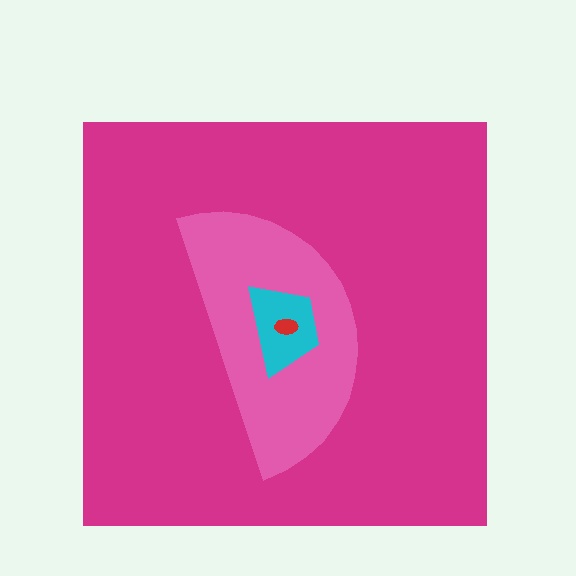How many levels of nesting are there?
4.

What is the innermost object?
The red ellipse.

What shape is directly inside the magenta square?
The pink semicircle.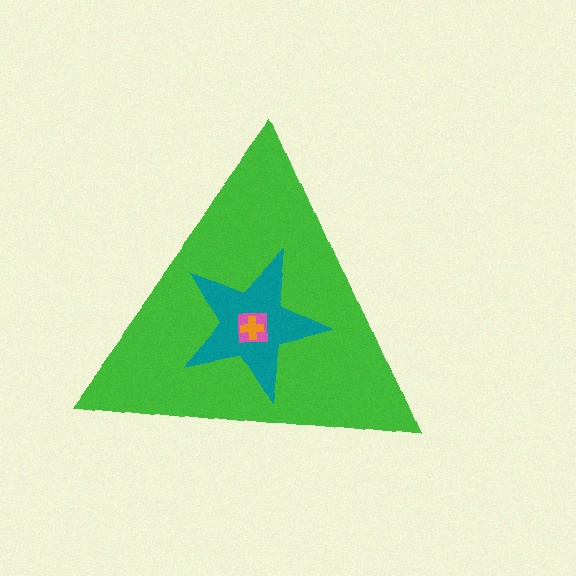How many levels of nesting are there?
4.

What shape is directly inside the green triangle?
The teal star.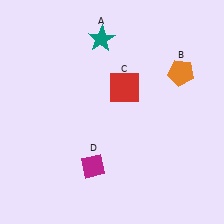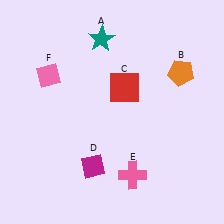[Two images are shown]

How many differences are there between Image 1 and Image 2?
There are 2 differences between the two images.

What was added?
A pink cross (E), a pink diamond (F) were added in Image 2.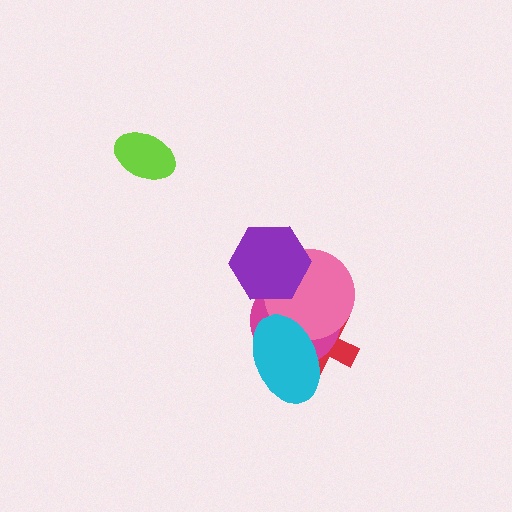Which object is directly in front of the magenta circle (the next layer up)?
The pink circle is directly in front of the magenta circle.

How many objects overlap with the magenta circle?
4 objects overlap with the magenta circle.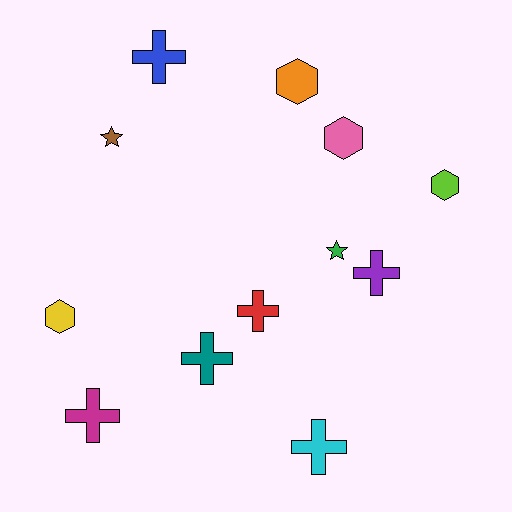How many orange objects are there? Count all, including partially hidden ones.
There is 1 orange object.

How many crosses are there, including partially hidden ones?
There are 6 crosses.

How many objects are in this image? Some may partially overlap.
There are 12 objects.